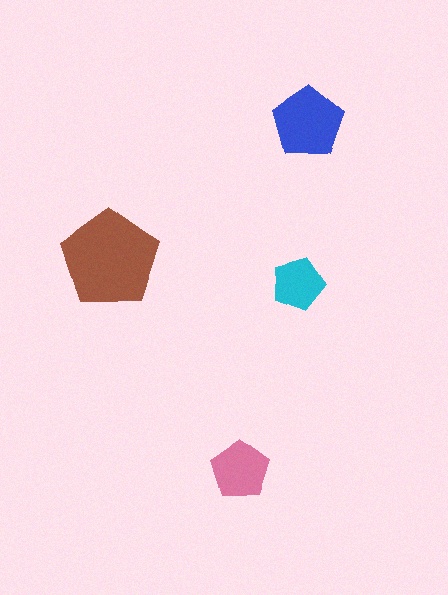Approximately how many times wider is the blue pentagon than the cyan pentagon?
About 1.5 times wider.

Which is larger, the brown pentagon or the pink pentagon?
The brown one.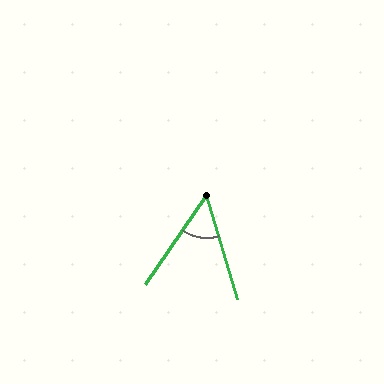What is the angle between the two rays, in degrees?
Approximately 51 degrees.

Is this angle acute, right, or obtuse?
It is acute.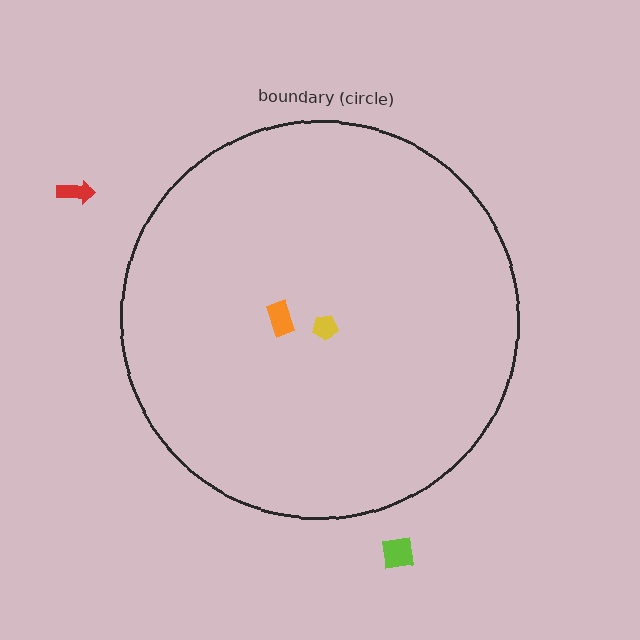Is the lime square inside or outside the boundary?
Outside.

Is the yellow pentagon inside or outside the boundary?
Inside.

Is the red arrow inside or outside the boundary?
Outside.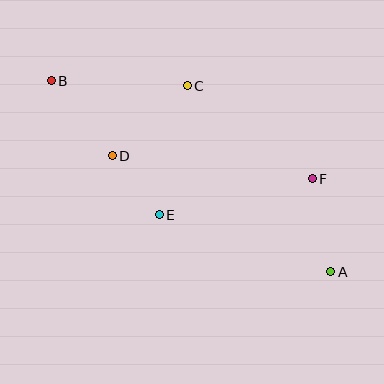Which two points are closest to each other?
Points D and E are closest to each other.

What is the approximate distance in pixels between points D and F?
The distance between D and F is approximately 202 pixels.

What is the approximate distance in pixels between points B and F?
The distance between B and F is approximately 279 pixels.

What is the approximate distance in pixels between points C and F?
The distance between C and F is approximately 156 pixels.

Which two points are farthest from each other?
Points A and B are farthest from each other.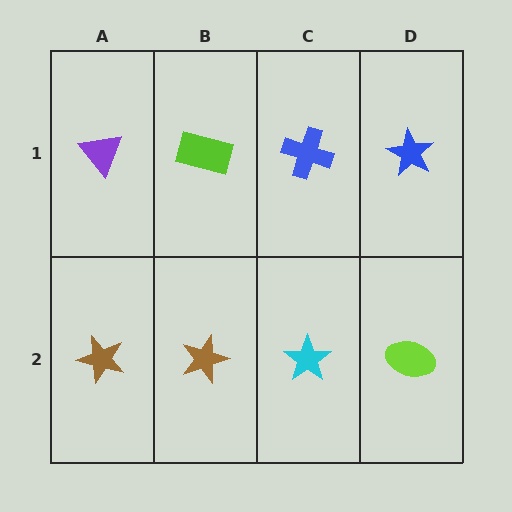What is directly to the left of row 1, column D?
A blue cross.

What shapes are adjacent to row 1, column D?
A lime ellipse (row 2, column D), a blue cross (row 1, column C).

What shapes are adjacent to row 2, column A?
A purple triangle (row 1, column A), a brown star (row 2, column B).